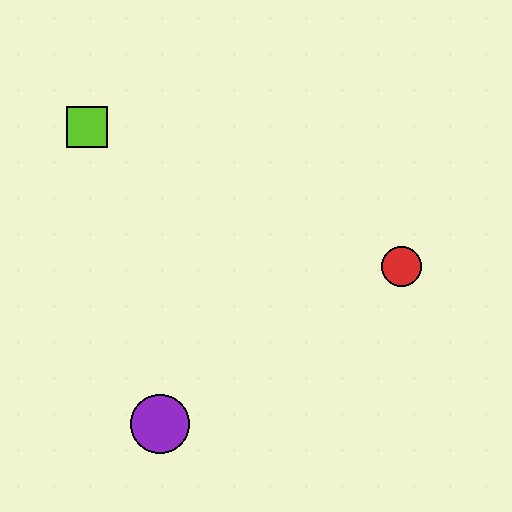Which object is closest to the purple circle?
The red circle is closest to the purple circle.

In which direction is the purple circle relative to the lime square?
The purple circle is below the lime square.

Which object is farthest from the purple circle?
The lime square is farthest from the purple circle.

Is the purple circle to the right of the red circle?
No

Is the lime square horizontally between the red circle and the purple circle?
No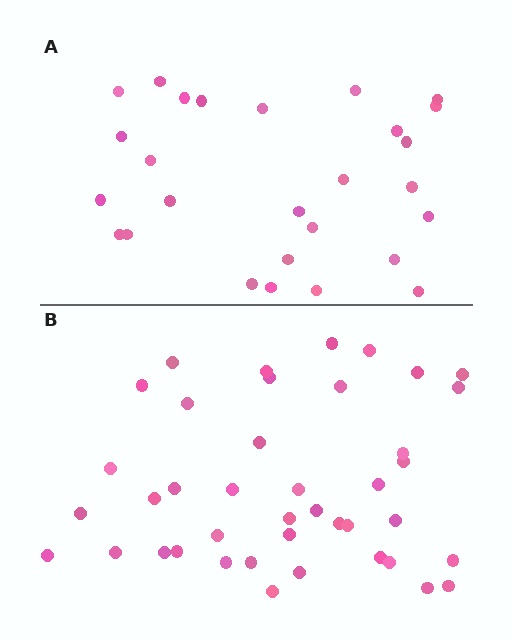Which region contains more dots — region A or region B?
Region B (the bottom region) has more dots.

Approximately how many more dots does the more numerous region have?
Region B has approximately 15 more dots than region A.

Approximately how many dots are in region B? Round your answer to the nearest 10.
About 40 dots. (The exact count is 41, which rounds to 40.)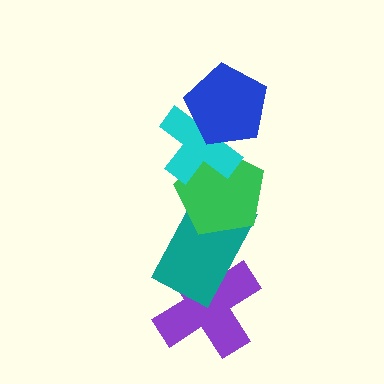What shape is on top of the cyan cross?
The blue pentagon is on top of the cyan cross.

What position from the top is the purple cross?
The purple cross is 5th from the top.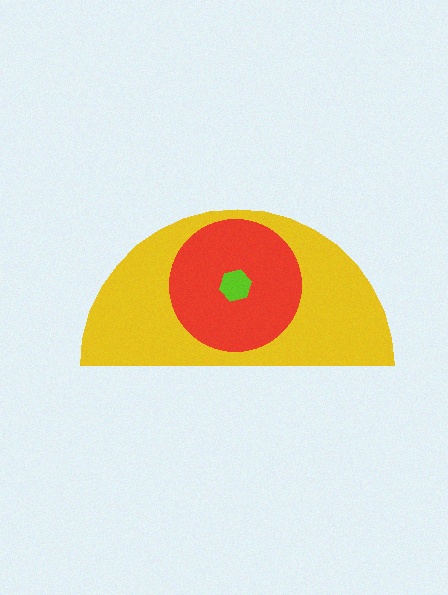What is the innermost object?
The lime hexagon.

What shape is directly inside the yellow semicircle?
The red circle.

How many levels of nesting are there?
3.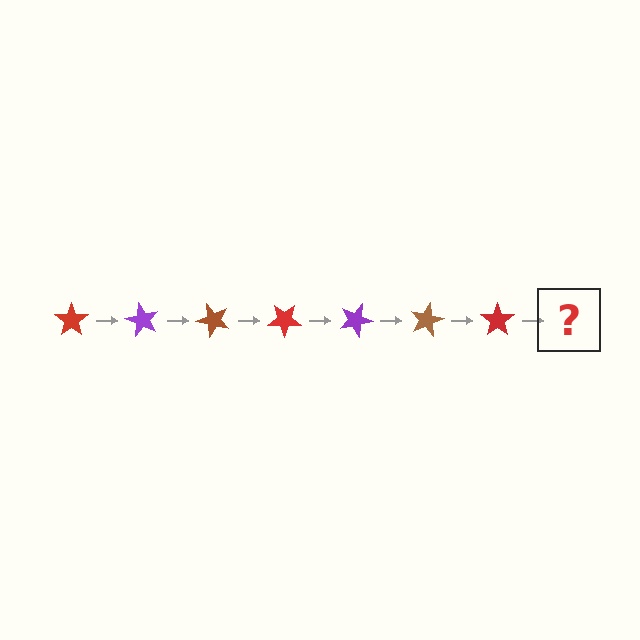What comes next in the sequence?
The next element should be a purple star, rotated 420 degrees from the start.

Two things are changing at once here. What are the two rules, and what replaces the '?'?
The two rules are that it rotates 60 degrees each step and the color cycles through red, purple, and brown. The '?' should be a purple star, rotated 420 degrees from the start.